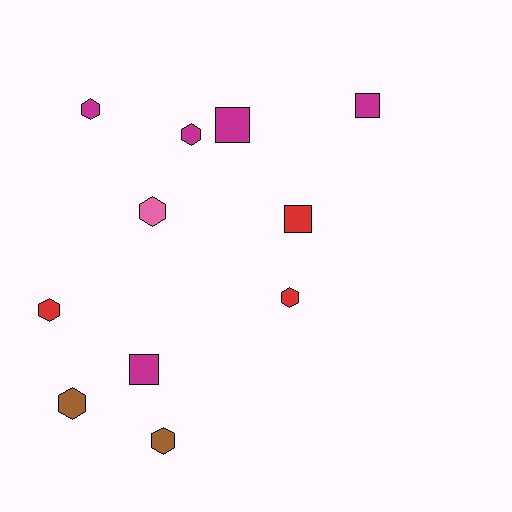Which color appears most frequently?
Magenta, with 5 objects.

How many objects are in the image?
There are 11 objects.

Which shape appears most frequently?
Hexagon, with 7 objects.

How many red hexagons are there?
There are 2 red hexagons.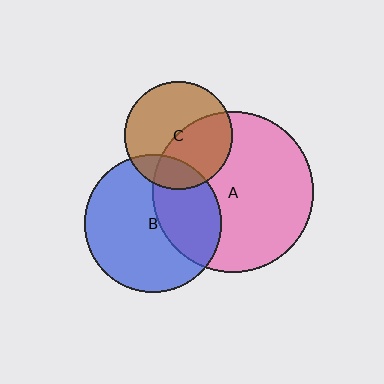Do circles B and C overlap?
Yes.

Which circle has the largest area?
Circle A (pink).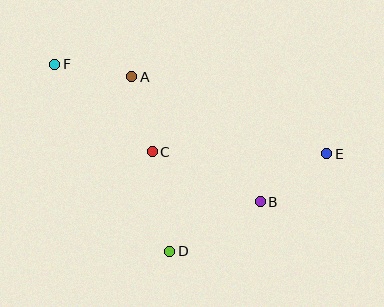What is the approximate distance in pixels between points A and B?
The distance between A and B is approximately 179 pixels.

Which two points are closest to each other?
Points A and C are closest to each other.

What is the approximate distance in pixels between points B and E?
The distance between B and E is approximately 82 pixels.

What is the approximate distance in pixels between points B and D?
The distance between B and D is approximately 103 pixels.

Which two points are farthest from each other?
Points E and F are farthest from each other.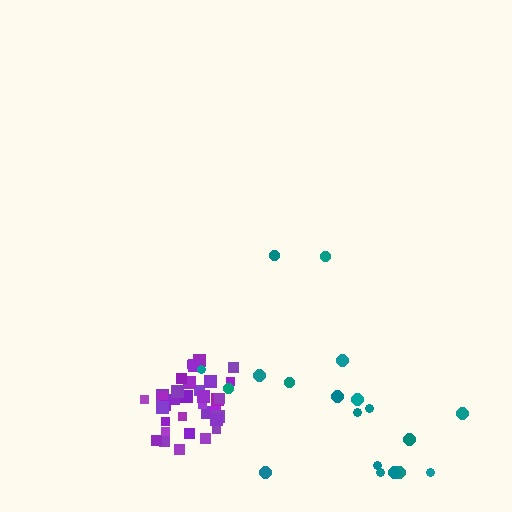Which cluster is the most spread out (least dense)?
Teal.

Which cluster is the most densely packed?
Purple.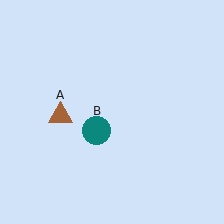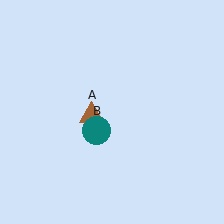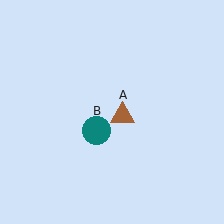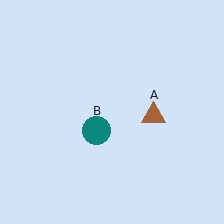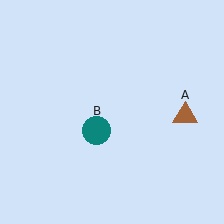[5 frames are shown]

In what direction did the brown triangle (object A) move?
The brown triangle (object A) moved right.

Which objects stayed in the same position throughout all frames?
Teal circle (object B) remained stationary.